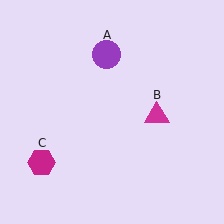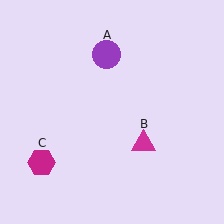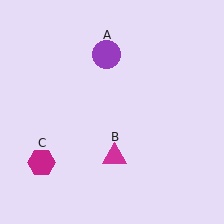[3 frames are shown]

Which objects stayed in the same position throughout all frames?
Purple circle (object A) and magenta hexagon (object C) remained stationary.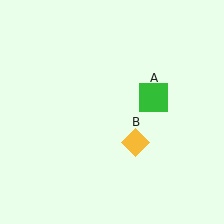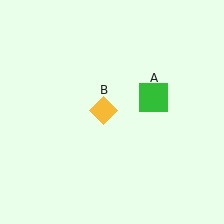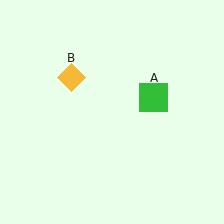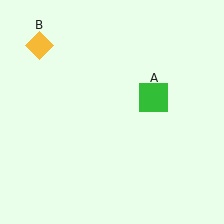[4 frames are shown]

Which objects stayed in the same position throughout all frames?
Green square (object A) remained stationary.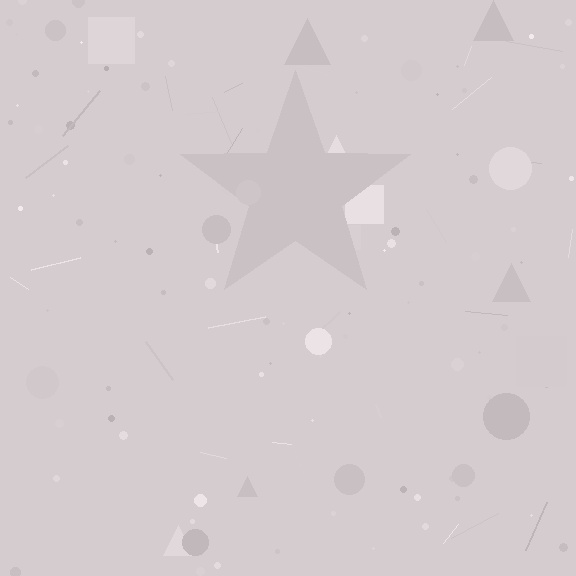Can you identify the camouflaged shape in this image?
The camouflaged shape is a star.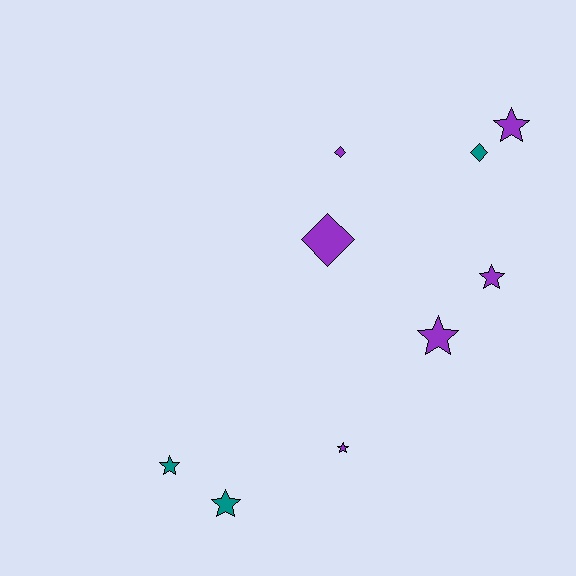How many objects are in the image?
There are 9 objects.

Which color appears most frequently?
Purple, with 6 objects.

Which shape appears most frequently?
Star, with 6 objects.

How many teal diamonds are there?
There is 1 teal diamond.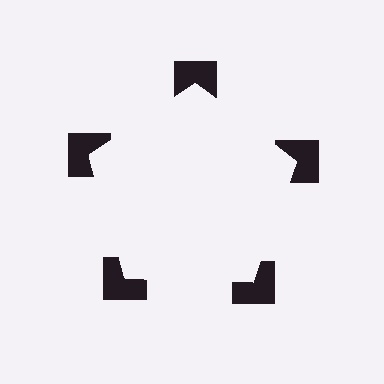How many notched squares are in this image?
There are 5 — one at each vertex of the illusory pentagon.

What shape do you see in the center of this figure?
An illusory pentagon — its edges are inferred from the aligned wedge cuts in the notched squares, not physically drawn.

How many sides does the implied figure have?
5 sides.